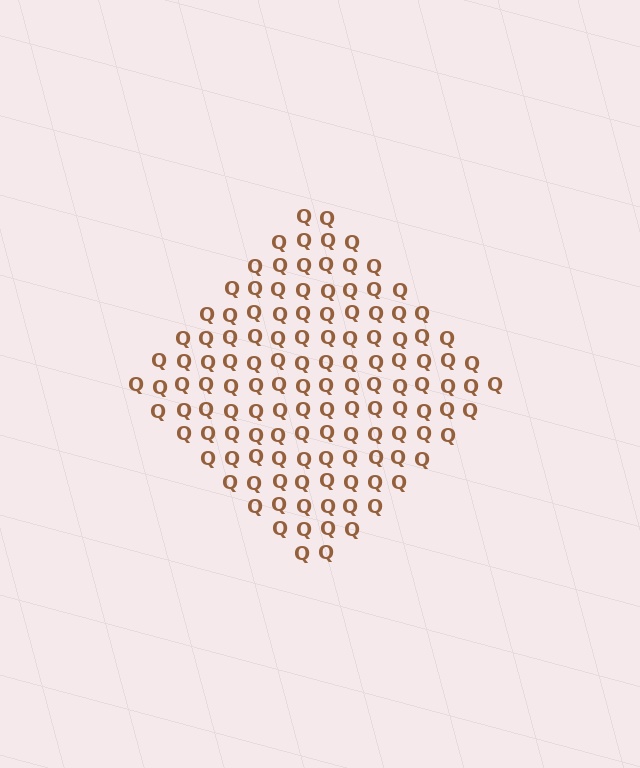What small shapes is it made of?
It is made of small letter Q's.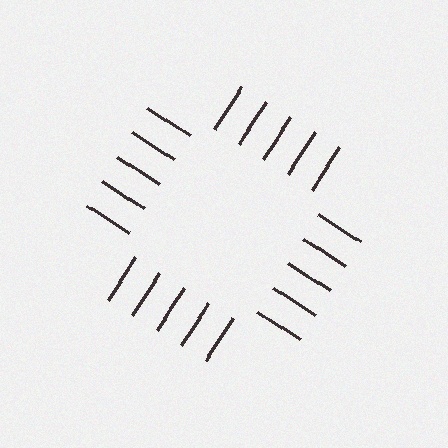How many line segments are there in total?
20 — 5 along each of the 4 edges.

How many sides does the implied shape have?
4 sides — the line-ends trace a square.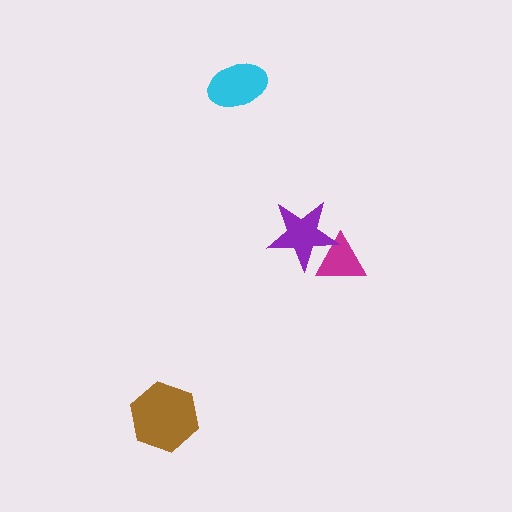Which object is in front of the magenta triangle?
The purple star is in front of the magenta triangle.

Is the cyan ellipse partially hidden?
No, no other shape covers it.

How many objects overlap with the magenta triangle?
1 object overlaps with the magenta triangle.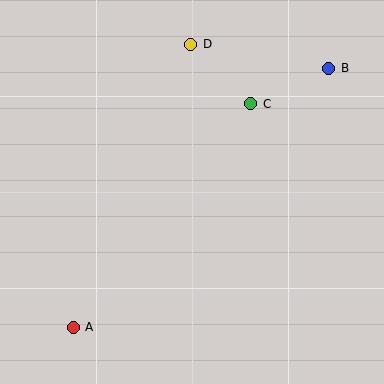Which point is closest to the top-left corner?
Point D is closest to the top-left corner.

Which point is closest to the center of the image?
Point C at (251, 104) is closest to the center.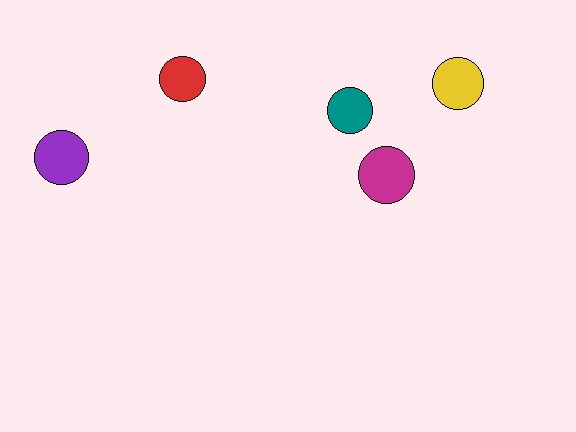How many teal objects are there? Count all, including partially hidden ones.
There is 1 teal object.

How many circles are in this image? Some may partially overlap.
There are 5 circles.